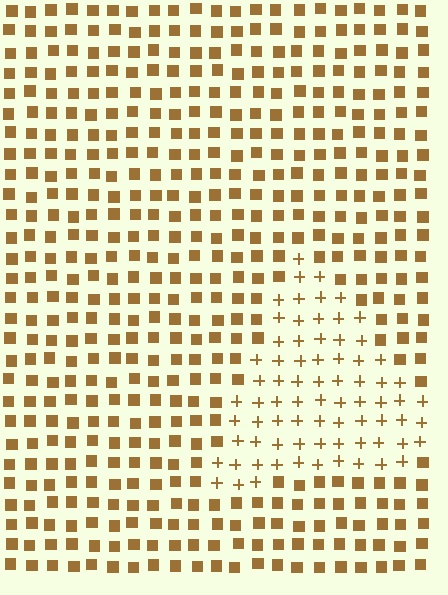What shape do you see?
I see a triangle.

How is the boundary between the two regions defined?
The boundary is defined by a change in element shape: plus signs inside vs. squares outside. All elements share the same color and spacing.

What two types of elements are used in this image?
The image uses plus signs inside the triangle region and squares outside it.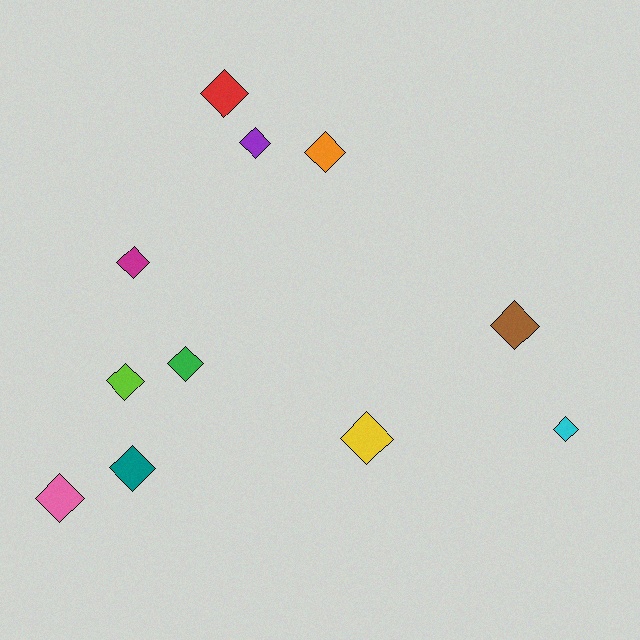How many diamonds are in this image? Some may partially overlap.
There are 11 diamonds.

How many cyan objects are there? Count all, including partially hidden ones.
There is 1 cyan object.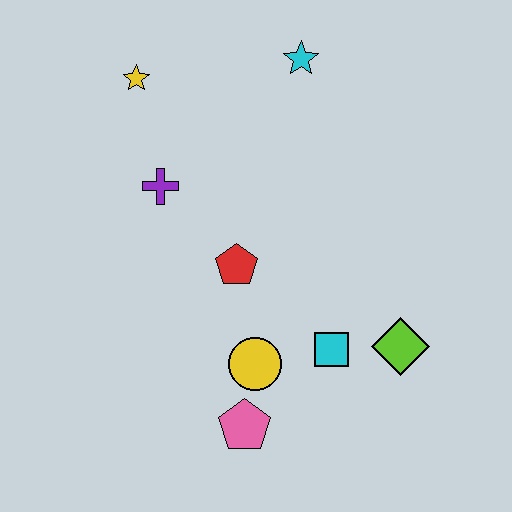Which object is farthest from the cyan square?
The yellow star is farthest from the cyan square.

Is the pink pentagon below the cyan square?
Yes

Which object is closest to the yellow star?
The purple cross is closest to the yellow star.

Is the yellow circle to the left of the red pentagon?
No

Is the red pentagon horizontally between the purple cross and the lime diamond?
Yes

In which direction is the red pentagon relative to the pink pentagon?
The red pentagon is above the pink pentagon.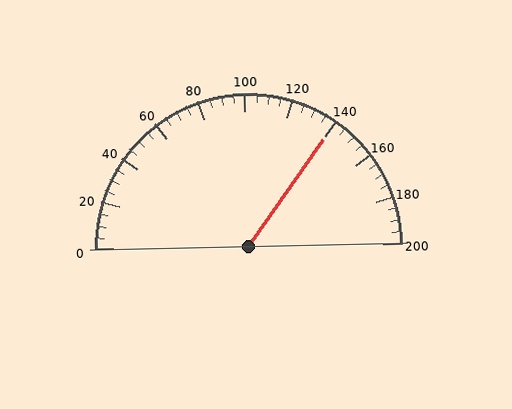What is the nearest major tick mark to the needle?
The nearest major tick mark is 140.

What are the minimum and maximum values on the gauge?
The gauge ranges from 0 to 200.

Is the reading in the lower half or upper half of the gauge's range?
The reading is in the upper half of the range (0 to 200).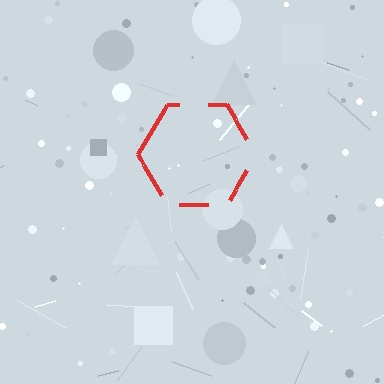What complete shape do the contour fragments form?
The contour fragments form a hexagon.